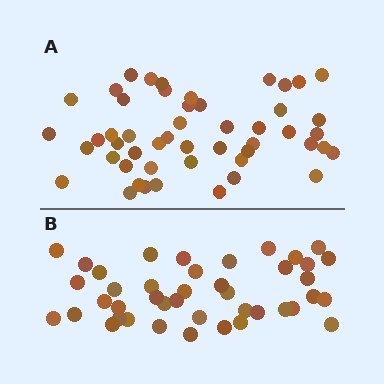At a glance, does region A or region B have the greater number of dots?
Region A (the top region) has more dots.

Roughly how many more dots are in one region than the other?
Region A has roughly 8 or so more dots than region B.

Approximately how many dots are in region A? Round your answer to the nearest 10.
About 50 dots.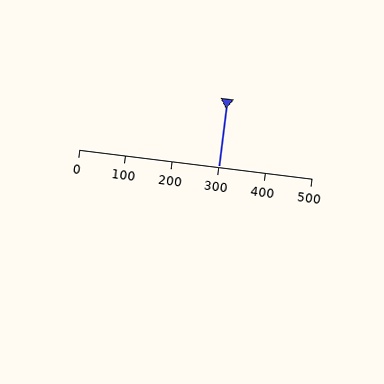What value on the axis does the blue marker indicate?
The marker indicates approximately 300.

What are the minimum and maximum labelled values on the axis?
The axis runs from 0 to 500.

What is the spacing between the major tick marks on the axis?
The major ticks are spaced 100 apart.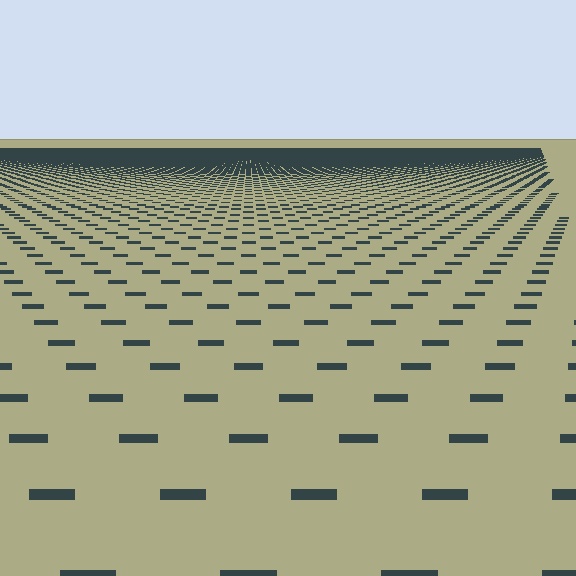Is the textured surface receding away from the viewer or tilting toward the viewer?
The surface is receding away from the viewer. Texture elements get smaller and denser toward the top.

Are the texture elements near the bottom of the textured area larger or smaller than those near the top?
Larger. Near the bottom, elements are closer to the viewer and appear at a bigger on-screen size.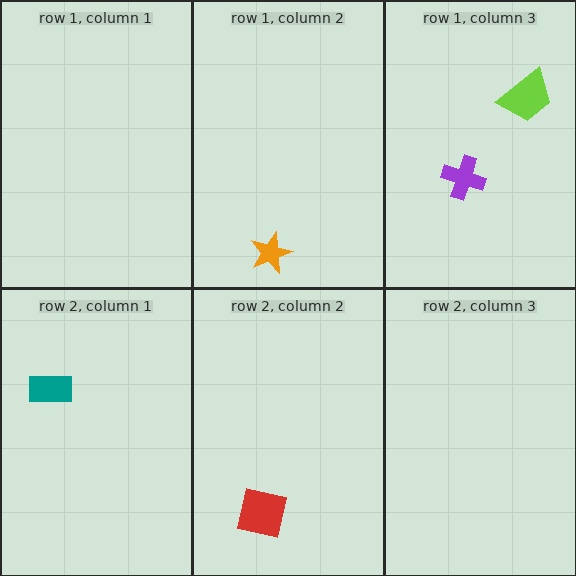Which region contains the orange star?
The row 1, column 2 region.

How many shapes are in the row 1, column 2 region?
1.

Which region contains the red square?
The row 2, column 2 region.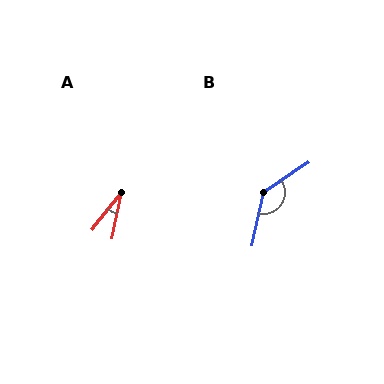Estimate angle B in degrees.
Approximately 136 degrees.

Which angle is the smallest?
A, at approximately 26 degrees.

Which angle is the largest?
B, at approximately 136 degrees.